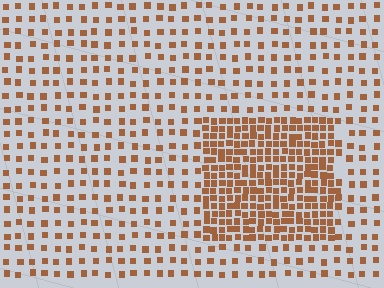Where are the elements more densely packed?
The elements are more densely packed inside the rectangle boundary.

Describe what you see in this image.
The image contains small brown elements arranged at two different densities. A rectangle-shaped region is visible where the elements are more densely packed than the surrounding area.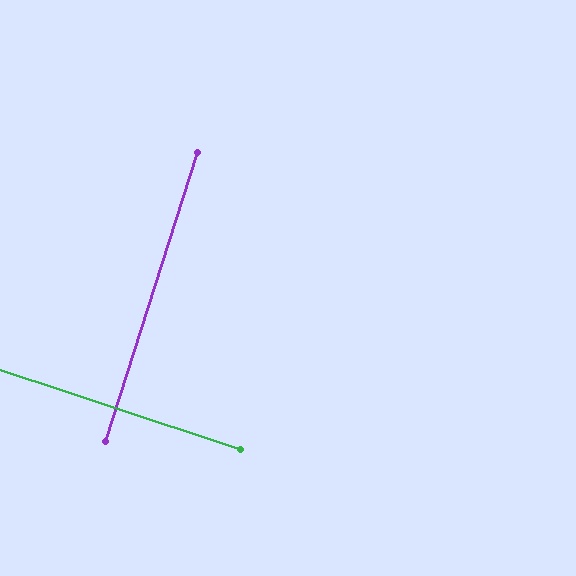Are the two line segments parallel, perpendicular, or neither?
Perpendicular — they meet at approximately 90°.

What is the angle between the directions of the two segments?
Approximately 90 degrees.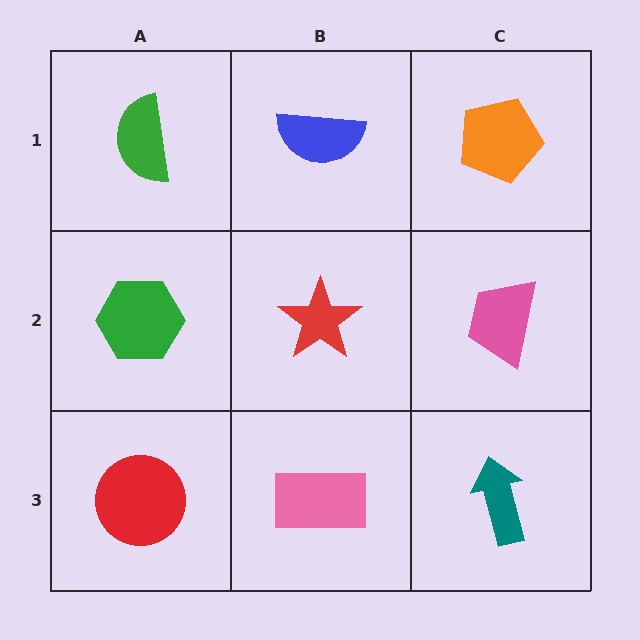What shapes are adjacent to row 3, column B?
A red star (row 2, column B), a red circle (row 3, column A), a teal arrow (row 3, column C).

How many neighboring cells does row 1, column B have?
3.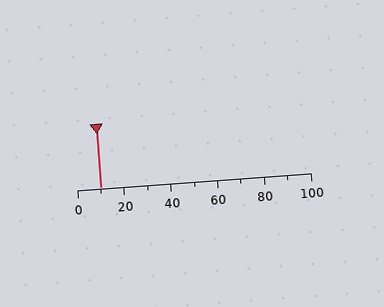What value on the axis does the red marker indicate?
The marker indicates approximately 10.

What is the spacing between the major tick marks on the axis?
The major ticks are spaced 20 apart.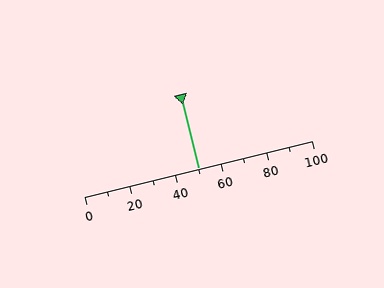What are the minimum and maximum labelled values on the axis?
The axis runs from 0 to 100.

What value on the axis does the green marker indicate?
The marker indicates approximately 50.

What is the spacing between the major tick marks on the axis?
The major ticks are spaced 20 apart.